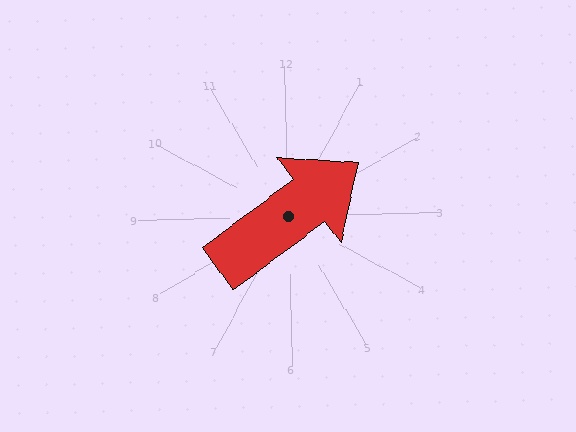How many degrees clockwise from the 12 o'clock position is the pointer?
Approximately 55 degrees.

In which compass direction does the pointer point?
Northeast.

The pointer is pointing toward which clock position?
Roughly 2 o'clock.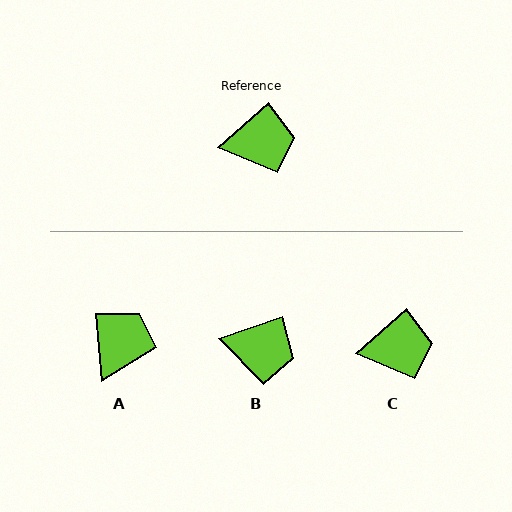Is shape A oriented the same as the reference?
No, it is off by about 54 degrees.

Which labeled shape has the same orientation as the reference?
C.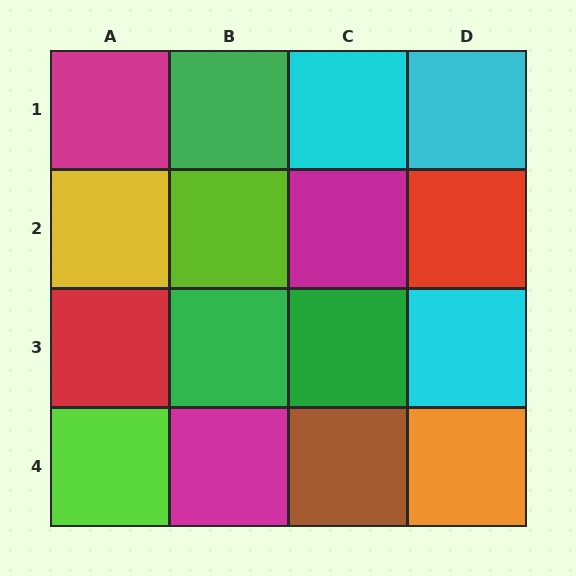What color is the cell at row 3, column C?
Green.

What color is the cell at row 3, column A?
Red.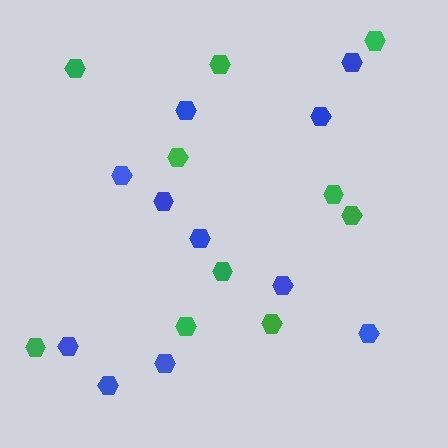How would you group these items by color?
There are 2 groups: one group of green hexagons (10) and one group of blue hexagons (11).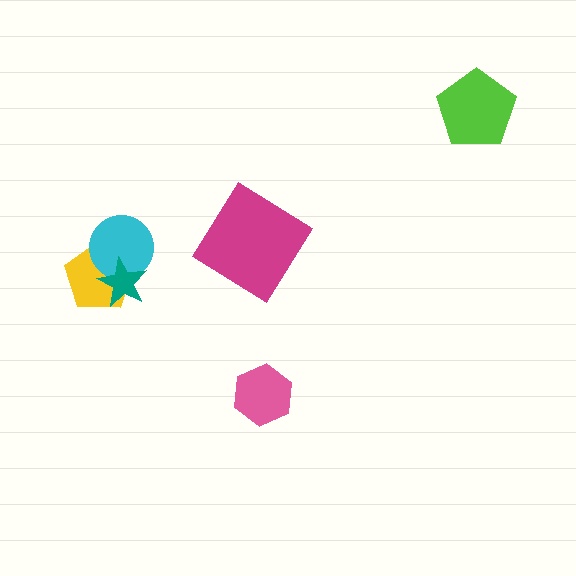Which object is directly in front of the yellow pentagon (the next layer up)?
The cyan circle is directly in front of the yellow pentagon.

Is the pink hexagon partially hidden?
No, no other shape covers it.